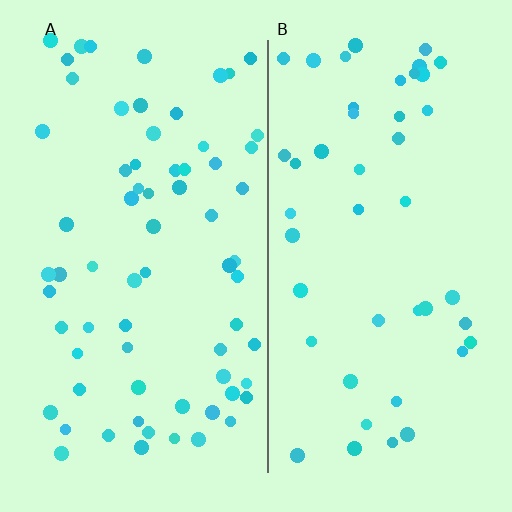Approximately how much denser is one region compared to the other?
Approximately 1.5× — region A over region B.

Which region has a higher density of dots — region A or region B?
A (the left).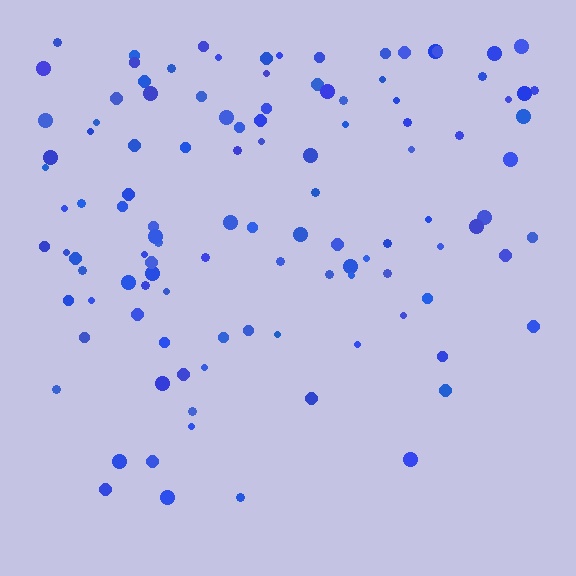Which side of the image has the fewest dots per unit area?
The bottom.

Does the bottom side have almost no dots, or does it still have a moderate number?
Still a moderate number, just noticeably fewer than the top.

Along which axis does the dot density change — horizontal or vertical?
Vertical.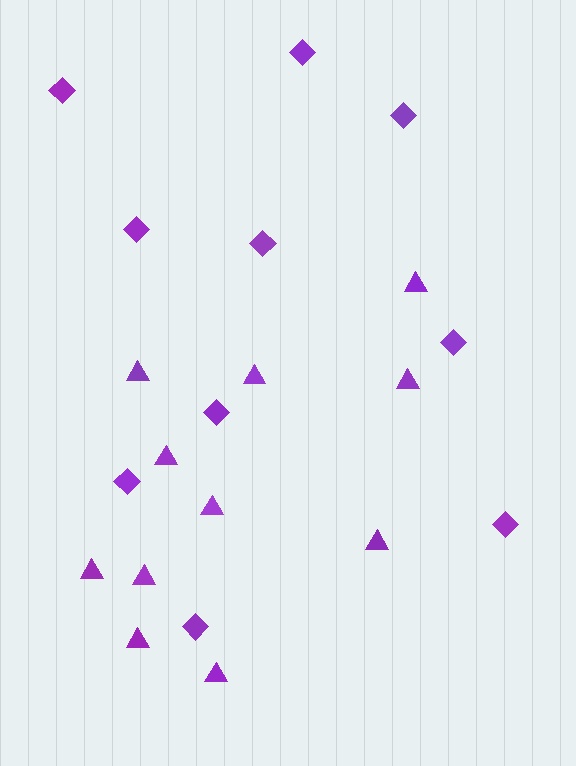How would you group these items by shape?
There are 2 groups: one group of triangles (11) and one group of diamonds (10).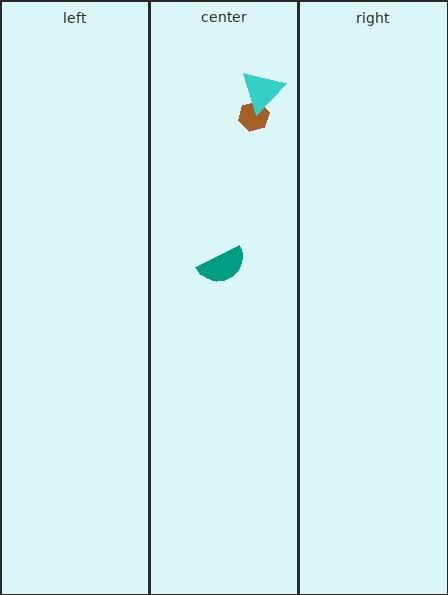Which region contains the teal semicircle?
The center region.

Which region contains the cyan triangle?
The center region.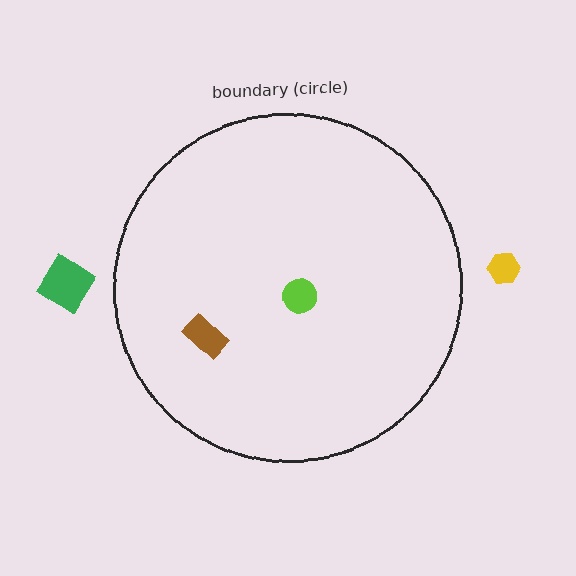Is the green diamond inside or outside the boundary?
Outside.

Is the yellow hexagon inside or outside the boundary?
Outside.